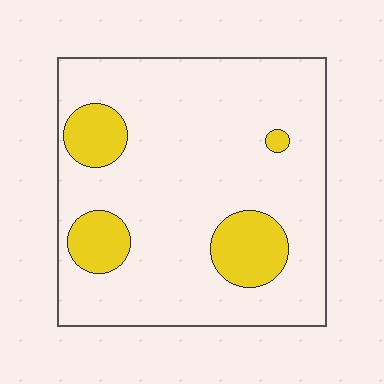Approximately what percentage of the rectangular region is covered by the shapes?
Approximately 15%.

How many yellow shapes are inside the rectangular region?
4.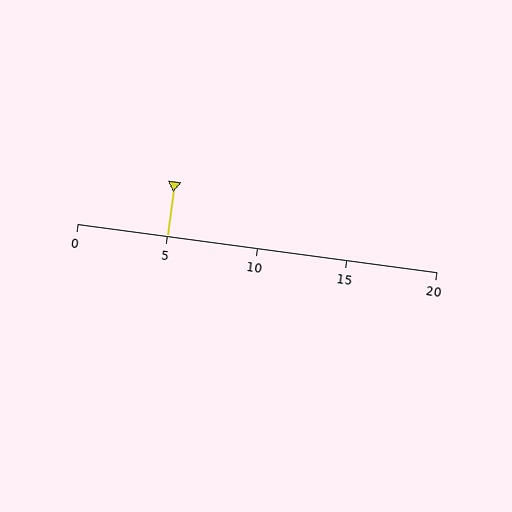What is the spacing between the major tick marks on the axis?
The major ticks are spaced 5 apart.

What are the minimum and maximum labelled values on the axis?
The axis runs from 0 to 20.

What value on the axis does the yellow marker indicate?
The marker indicates approximately 5.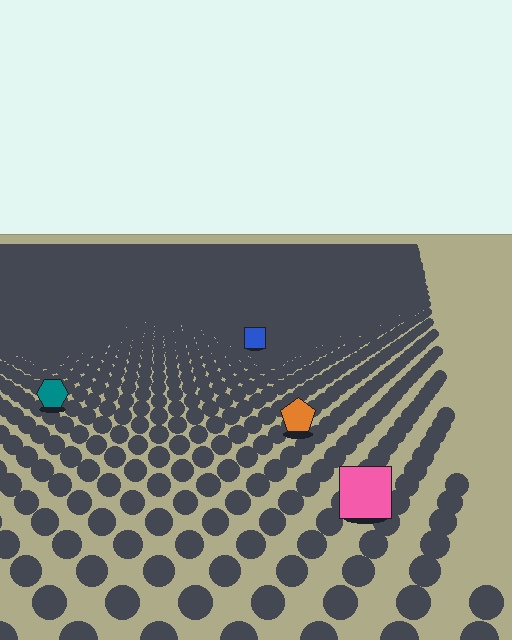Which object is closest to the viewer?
The pink square is closest. The texture marks near it are larger and more spread out.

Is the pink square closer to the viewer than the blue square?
Yes. The pink square is closer — you can tell from the texture gradient: the ground texture is coarser near it.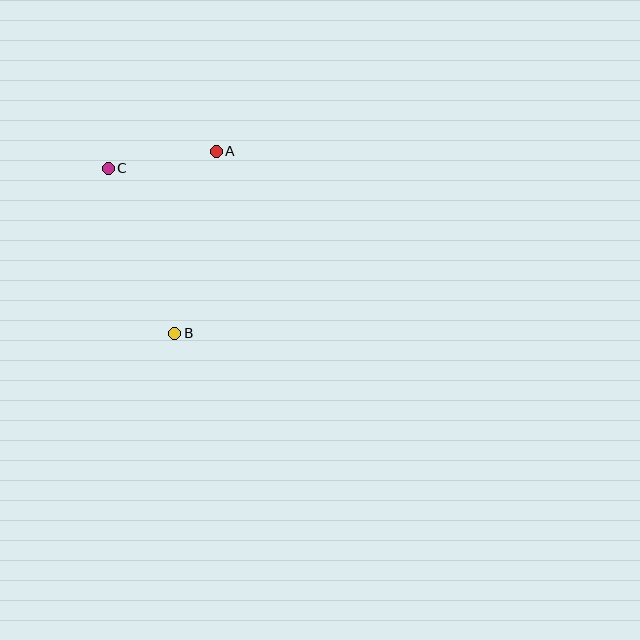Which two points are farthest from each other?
Points A and B are farthest from each other.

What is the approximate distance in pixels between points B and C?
The distance between B and C is approximately 178 pixels.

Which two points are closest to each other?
Points A and C are closest to each other.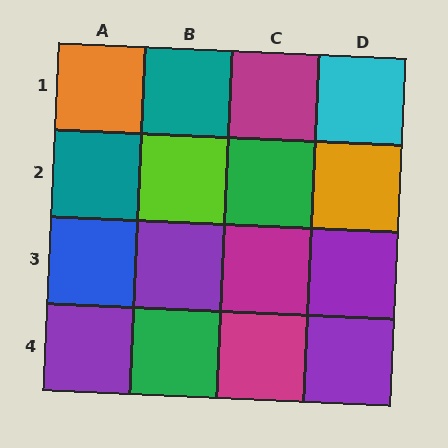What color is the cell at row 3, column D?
Purple.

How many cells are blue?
1 cell is blue.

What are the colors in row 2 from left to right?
Teal, lime, green, orange.